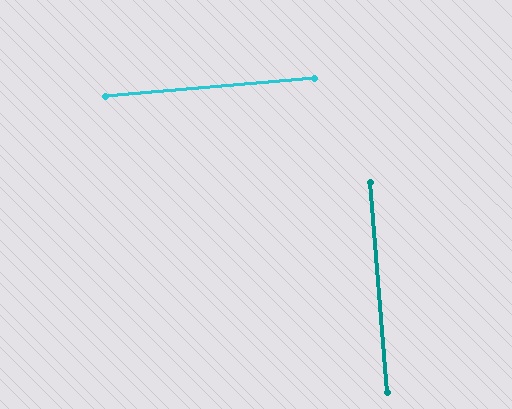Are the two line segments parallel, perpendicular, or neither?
Perpendicular — they meet at approximately 90°.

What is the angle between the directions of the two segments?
Approximately 90 degrees.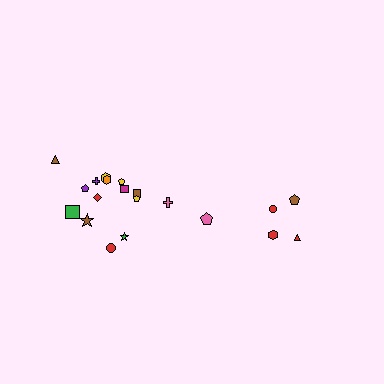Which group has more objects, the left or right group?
The left group.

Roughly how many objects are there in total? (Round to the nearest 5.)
Roughly 20 objects in total.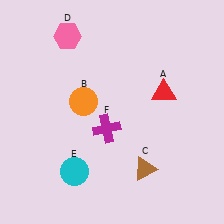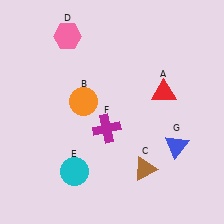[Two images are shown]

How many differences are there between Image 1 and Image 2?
There is 1 difference between the two images.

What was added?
A blue triangle (G) was added in Image 2.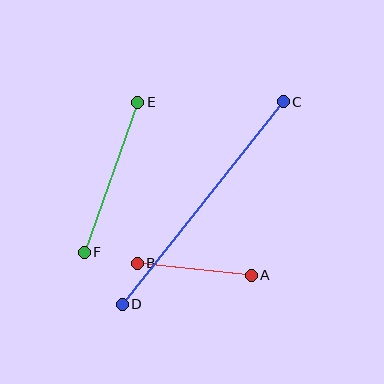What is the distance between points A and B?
The distance is approximately 115 pixels.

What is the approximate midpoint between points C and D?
The midpoint is at approximately (203, 203) pixels.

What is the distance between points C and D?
The distance is approximately 259 pixels.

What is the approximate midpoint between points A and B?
The midpoint is at approximately (194, 269) pixels.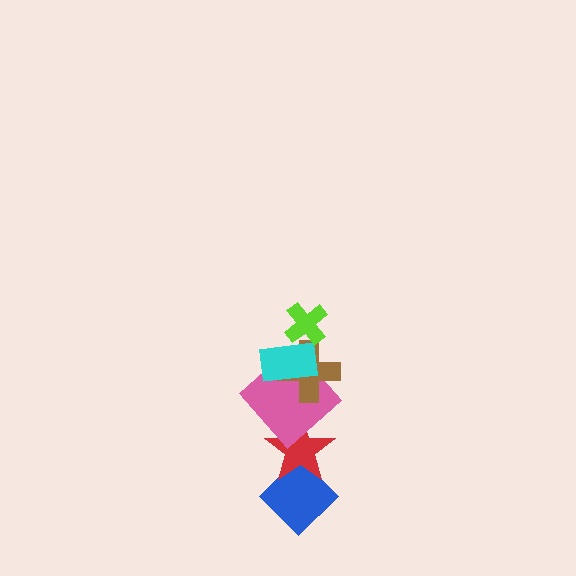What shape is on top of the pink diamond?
The brown cross is on top of the pink diamond.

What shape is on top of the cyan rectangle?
The lime cross is on top of the cyan rectangle.